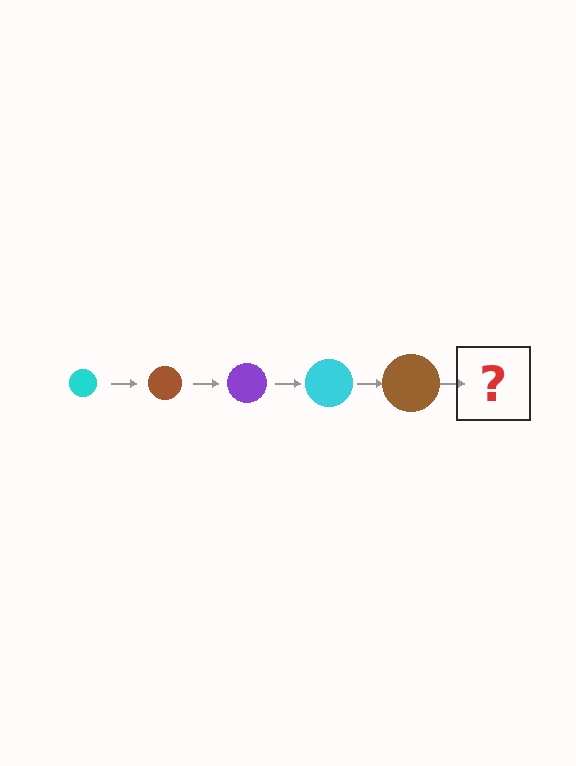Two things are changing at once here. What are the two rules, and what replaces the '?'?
The two rules are that the circle grows larger each step and the color cycles through cyan, brown, and purple. The '?' should be a purple circle, larger than the previous one.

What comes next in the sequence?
The next element should be a purple circle, larger than the previous one.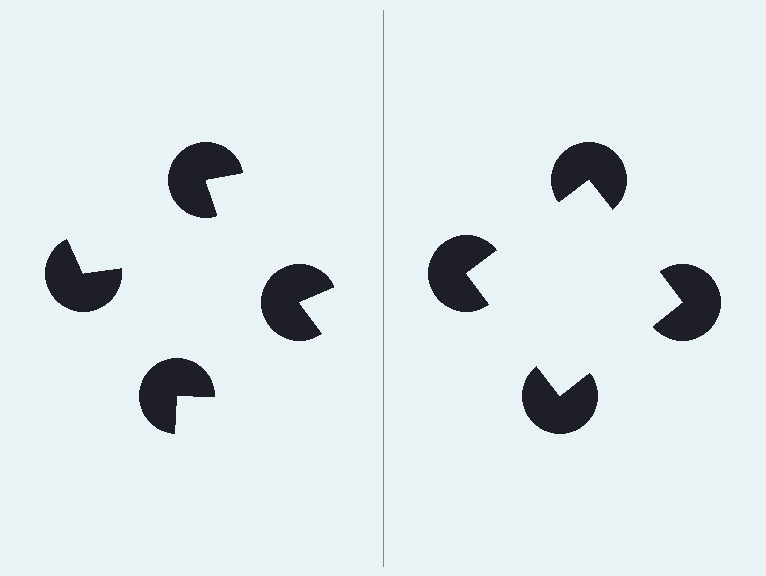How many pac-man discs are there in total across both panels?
8 — 4 on each side.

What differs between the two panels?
The pac-man discs are positioned identically on both sides; only the wedge orientations differ. On the right they align to a square; on the left they are misaligned.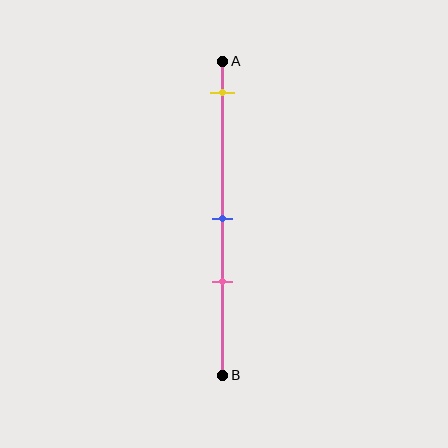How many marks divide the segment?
There are 3 marks dividing the segment.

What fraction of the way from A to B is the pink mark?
The pink mark is approximately 70% (0.7) of the way from A to B.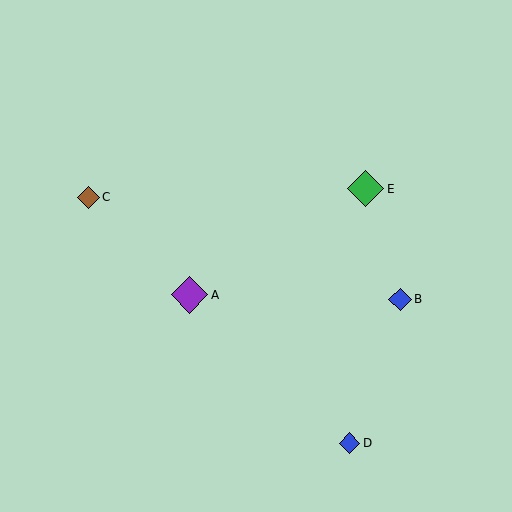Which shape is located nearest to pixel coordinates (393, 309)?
The blue diamond (labeled B) at (400, 299) is nearest to that location.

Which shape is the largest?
The purple diamond (labeled A) is the largest.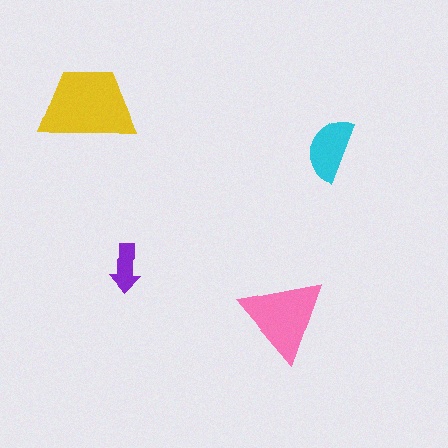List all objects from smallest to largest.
The purple arrow, the cyan semicircle, the pink triangle, the yellow trapezoid.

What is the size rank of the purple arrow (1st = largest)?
4th.